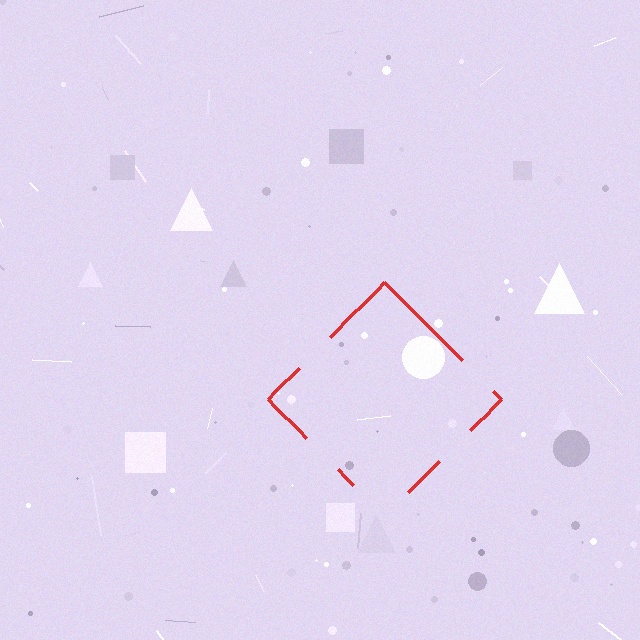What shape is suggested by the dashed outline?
The dashed outline suggests a diamond.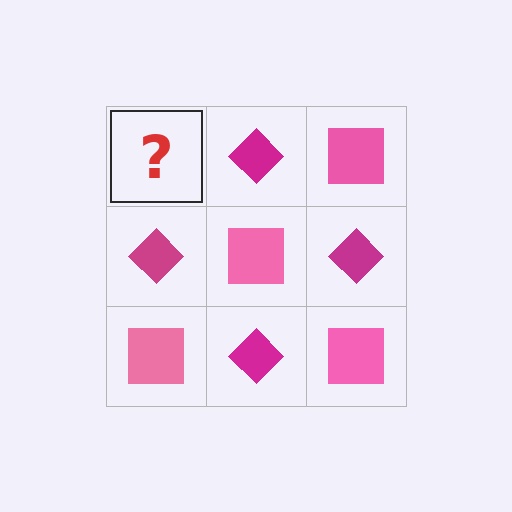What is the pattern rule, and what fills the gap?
The rule is that it alternates pink square and magenta diamond in a checkerboard pattern. The gap should be filled with a pink square.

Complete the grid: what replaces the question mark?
The question mark should be replaced with a pink square.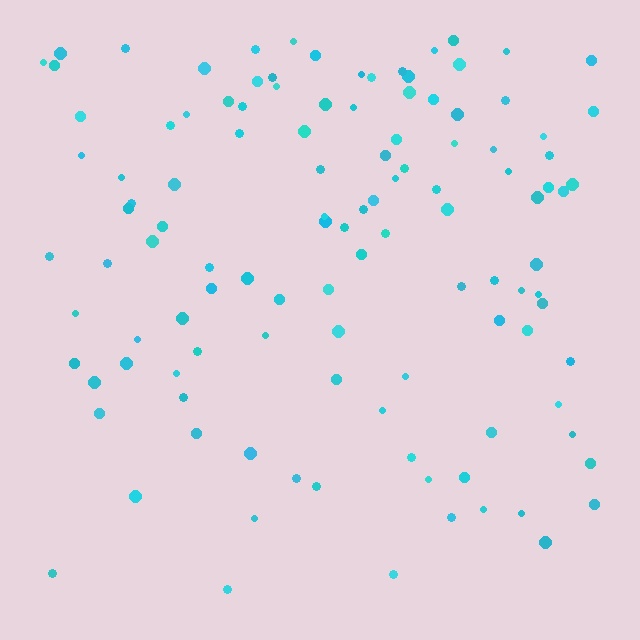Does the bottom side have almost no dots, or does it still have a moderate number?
Still a moderate number, just noticeably fewer than the top.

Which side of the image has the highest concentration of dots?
The top.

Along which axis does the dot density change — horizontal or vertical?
Vertical.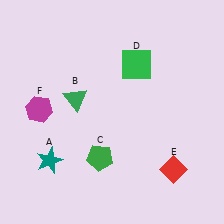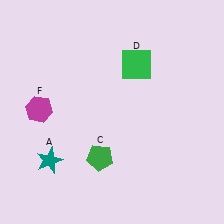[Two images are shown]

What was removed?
The red diamond (E), the green triangle (B) were removed in Image 2.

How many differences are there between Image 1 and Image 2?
There are 2 differences between the two images.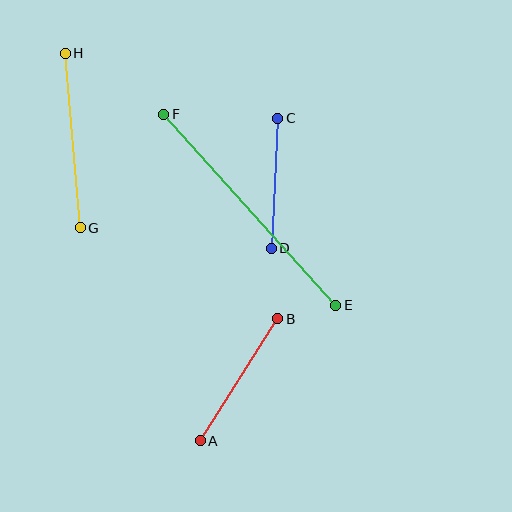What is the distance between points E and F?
The distance is approximately 257 pixels.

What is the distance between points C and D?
The distance is approximately 130 pixels.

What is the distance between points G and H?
The distance is approximately 175 pixels.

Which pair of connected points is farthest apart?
Points E and F are farthest apart.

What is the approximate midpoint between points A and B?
The midpoint is at approximately (239, 380) pixels.